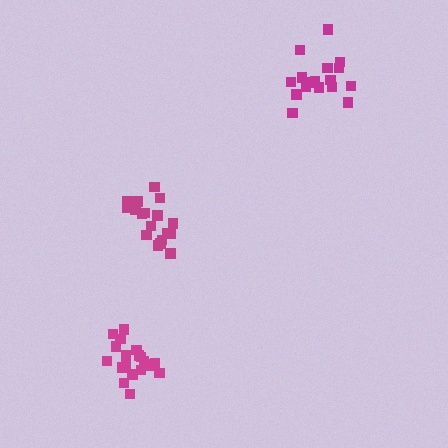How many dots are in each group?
Group 1: 18 dots, Group 2: 20 dots, Group 3: 17 dots (55 total).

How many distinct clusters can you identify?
There are 3 distinct clusters.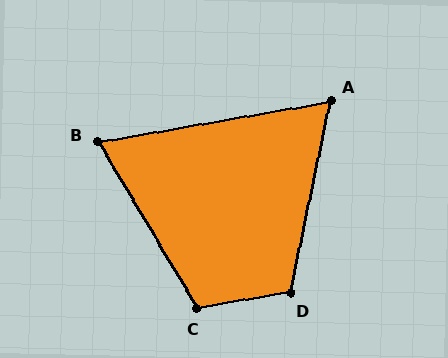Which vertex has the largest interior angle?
C, at approximately 112 degrees.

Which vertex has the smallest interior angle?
A, at approximately 68 degrees.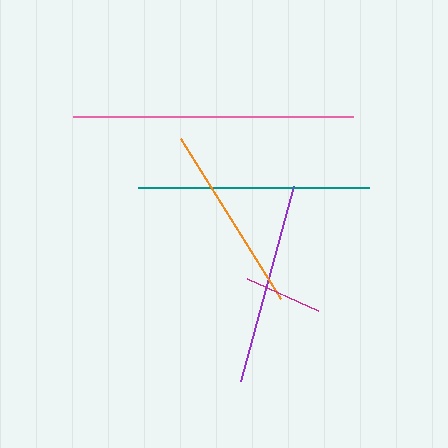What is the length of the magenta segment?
The magenta segment is approximately 78 pixels long.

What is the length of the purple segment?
The purple segment is approximately 202 pixels long.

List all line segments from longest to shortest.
From longest to shortest: pink, teal, purple, orange, magenta.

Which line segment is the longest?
The pink line is the longest at approximately 280 pixels.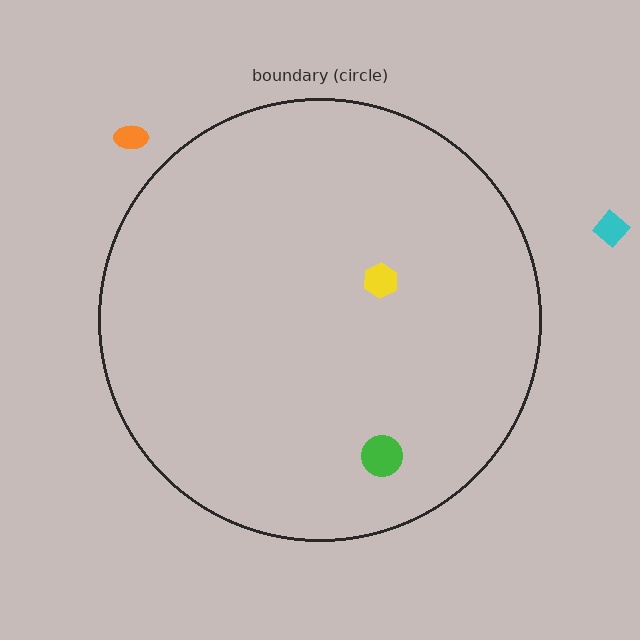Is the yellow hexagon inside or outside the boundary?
Inside.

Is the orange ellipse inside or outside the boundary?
Outside.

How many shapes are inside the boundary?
2 inside, 2 outside.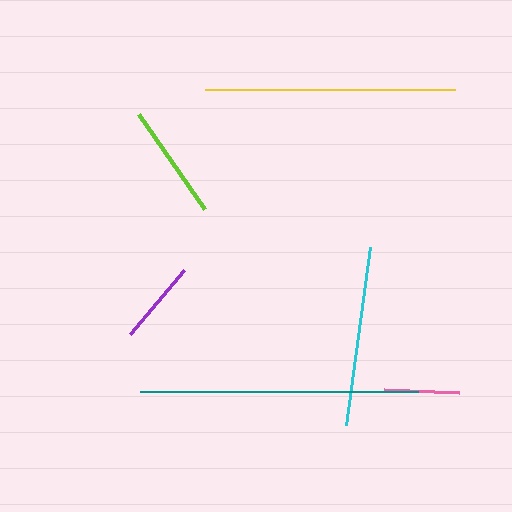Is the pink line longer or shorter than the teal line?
The teal line is longer than the pink line.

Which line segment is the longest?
The teal line is the longest at approximately 278 pixels.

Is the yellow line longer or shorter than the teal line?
The teal line is longer than the yellow line.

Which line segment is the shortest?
The pink line is the shortest at approximately 75 pixels.